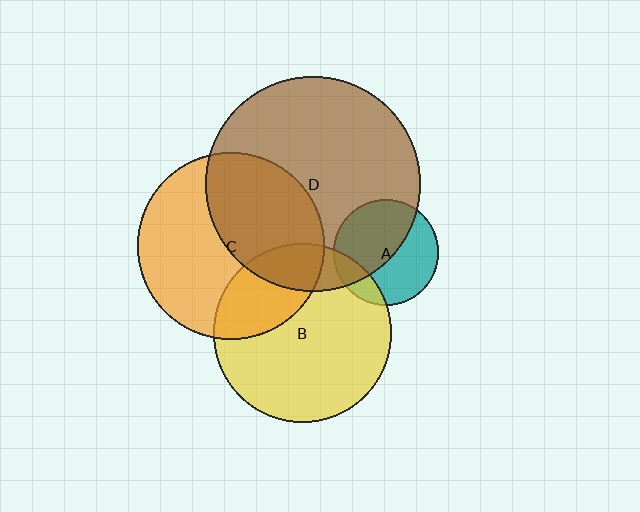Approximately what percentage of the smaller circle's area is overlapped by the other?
Approximately 55%.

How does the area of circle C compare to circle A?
Approximately 3.2 times.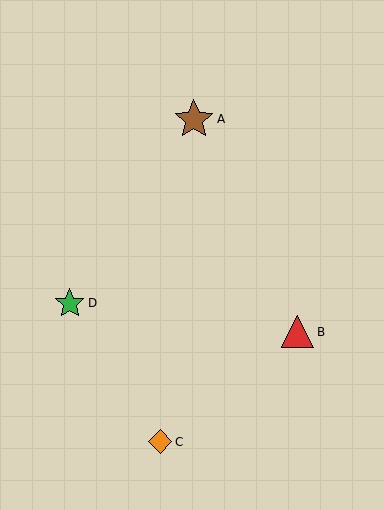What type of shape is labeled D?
Shape D is a green star.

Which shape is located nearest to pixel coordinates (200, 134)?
The brown star (labeled A) at (194, 119) is nearest to that location.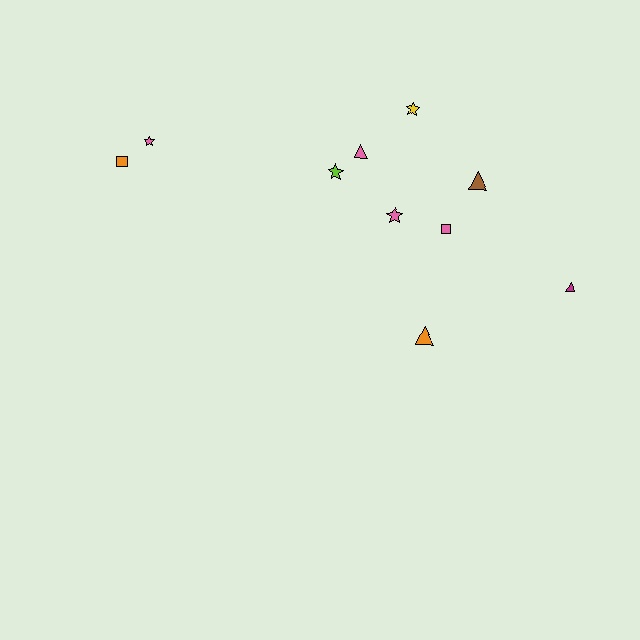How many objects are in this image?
There are 10 objects.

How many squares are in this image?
There are 2 squares.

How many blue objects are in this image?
There are no blue objects.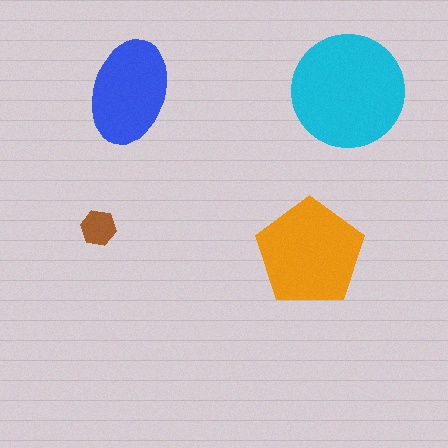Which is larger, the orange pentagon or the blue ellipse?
The orange pentagon.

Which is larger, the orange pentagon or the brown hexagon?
The orange pentagon.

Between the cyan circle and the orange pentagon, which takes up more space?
The cyan circle.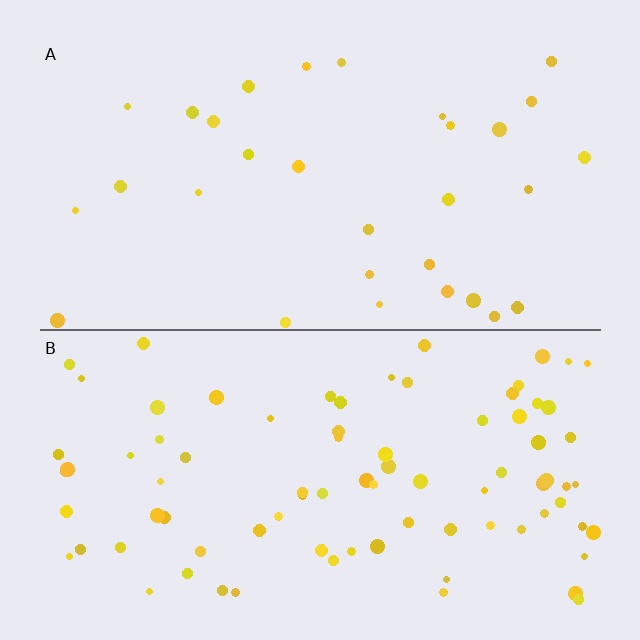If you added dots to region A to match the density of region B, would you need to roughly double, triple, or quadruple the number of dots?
Approximately triple.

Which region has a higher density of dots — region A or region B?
B (the bottom).